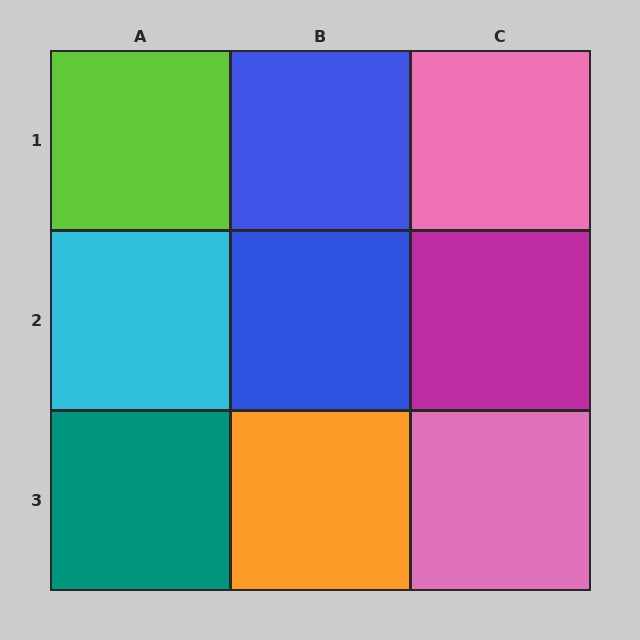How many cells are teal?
1 cell is teal.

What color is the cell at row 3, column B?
Orange.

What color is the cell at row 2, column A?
Cyan.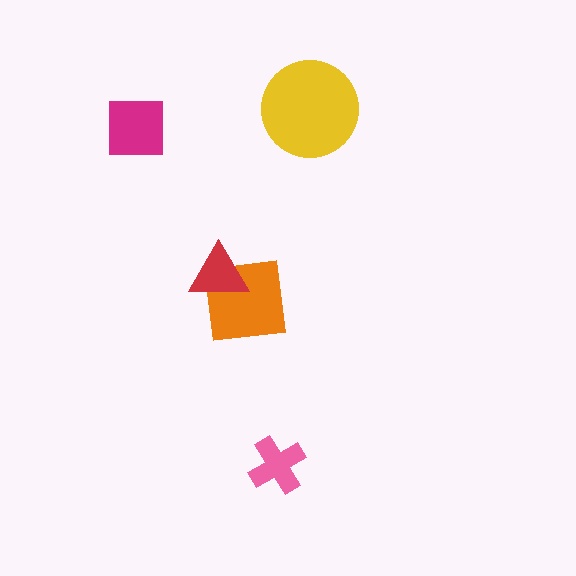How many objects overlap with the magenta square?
0 objects overlap with the magenta square.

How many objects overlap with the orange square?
1 object overlaps with the orange square.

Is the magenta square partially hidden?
No, no other shape covers it.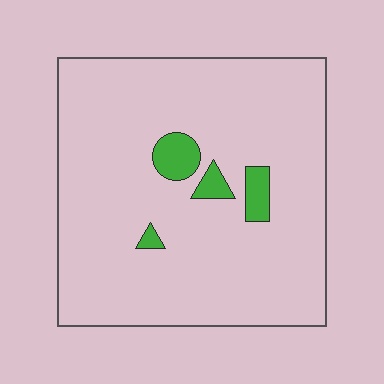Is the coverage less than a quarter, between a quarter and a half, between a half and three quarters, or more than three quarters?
Less than a quarter.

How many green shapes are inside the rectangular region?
4.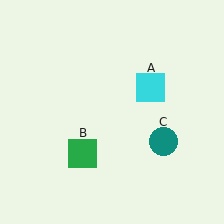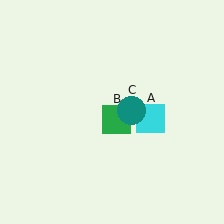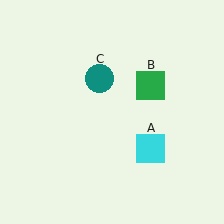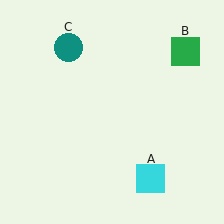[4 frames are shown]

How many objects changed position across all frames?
3 objects changed position: cyan square (object A), green square (object B), teal circle (object C).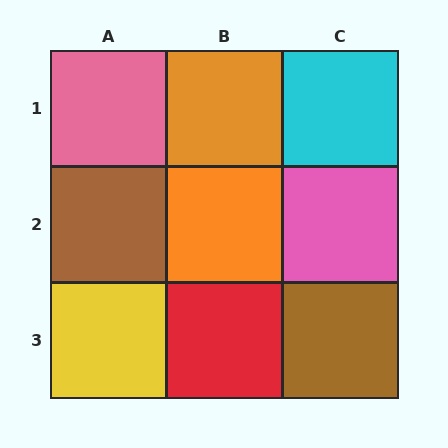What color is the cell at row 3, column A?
Yellow.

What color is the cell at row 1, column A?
Pink.